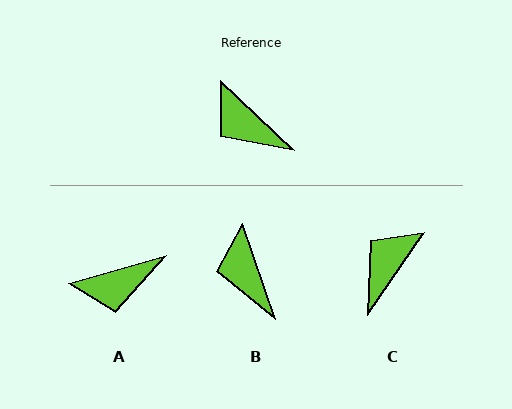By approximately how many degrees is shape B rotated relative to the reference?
Approximately 28 degrees clockwise.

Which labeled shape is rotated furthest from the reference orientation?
C, about 82 degrees away.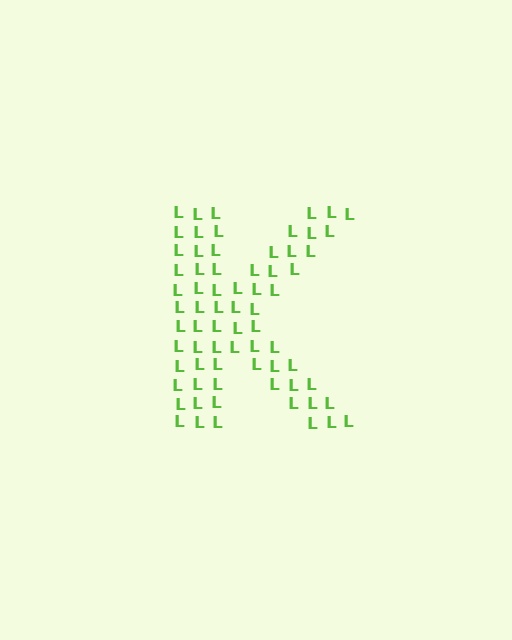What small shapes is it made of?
It is made of small letter L's.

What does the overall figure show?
The overall figure shows the letter K.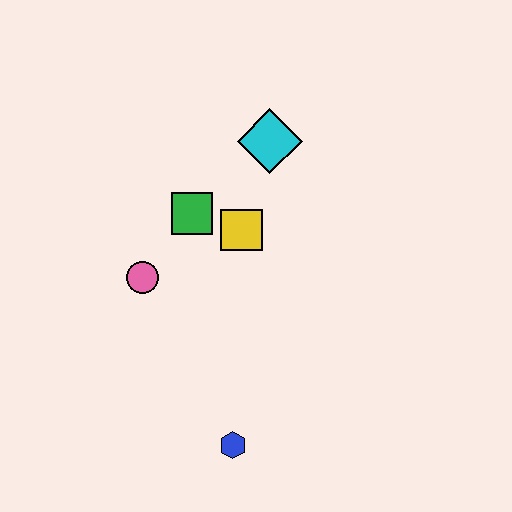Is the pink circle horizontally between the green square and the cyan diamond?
No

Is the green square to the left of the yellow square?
Yes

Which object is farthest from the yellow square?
The blue hexagon is farthest from the yellow square.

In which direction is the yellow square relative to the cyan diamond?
The yellow square is below the cyan diamond.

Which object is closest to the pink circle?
The green square is closest to the pink circle.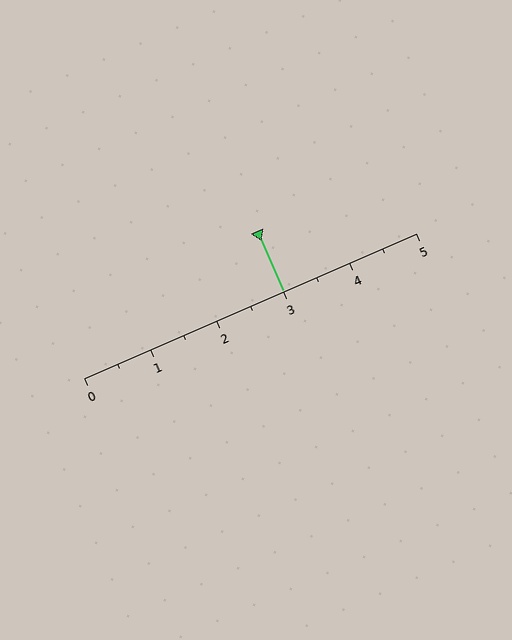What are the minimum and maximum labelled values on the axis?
The axis runs from 0 to 5.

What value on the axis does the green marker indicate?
The marker indicates approximately 3.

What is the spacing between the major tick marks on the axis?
The major ticks are spaced 1 apart.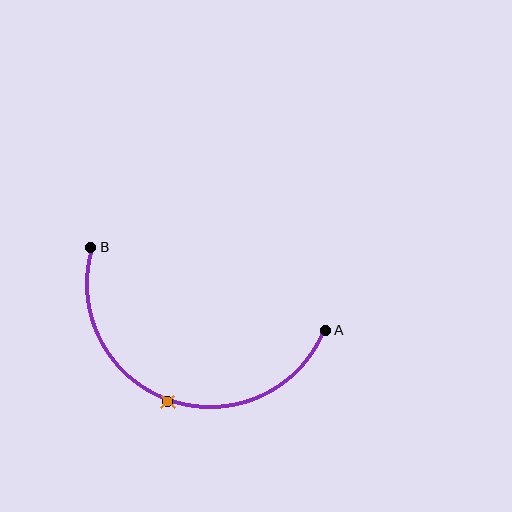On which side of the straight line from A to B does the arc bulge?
The arc bulges below the straight line connecting A and B.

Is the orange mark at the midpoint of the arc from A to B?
Yes. The orange mark lies on the arc at equal arc-length from both A and B — it is the arc midpoint.